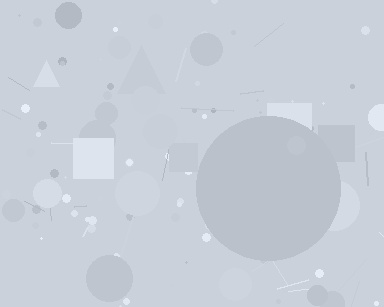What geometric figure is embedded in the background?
A circle is embedded in the background.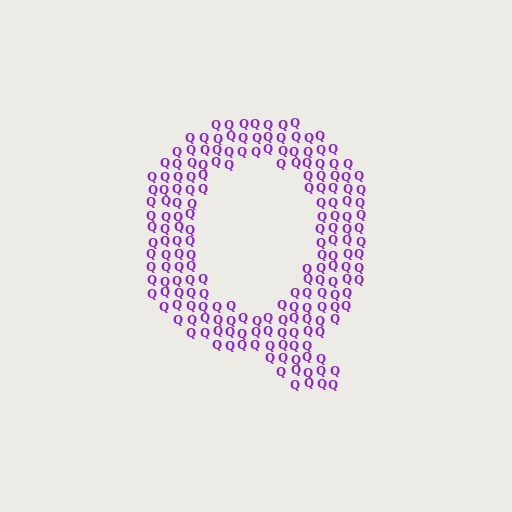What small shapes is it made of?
It is made of small letter Q's.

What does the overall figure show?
The overall figure shows the letter Q.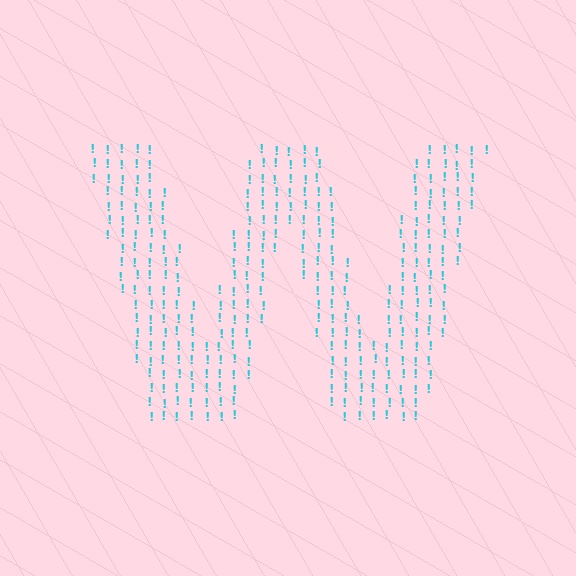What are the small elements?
The small elements are exclamation marks.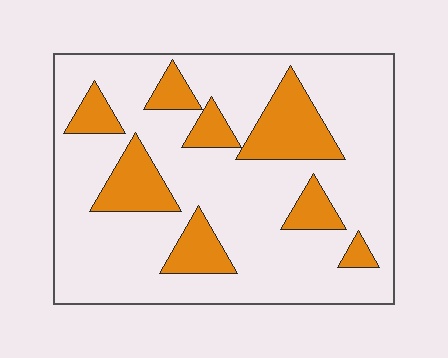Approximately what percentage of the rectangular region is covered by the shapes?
Approximately 25%.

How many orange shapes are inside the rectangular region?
8.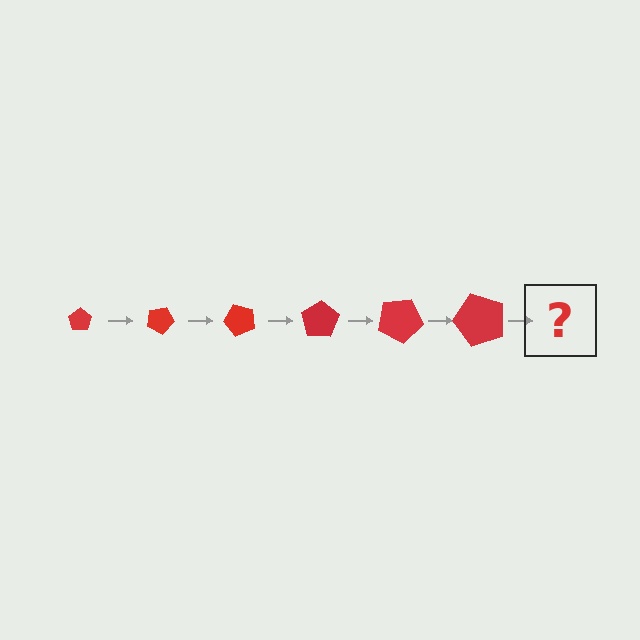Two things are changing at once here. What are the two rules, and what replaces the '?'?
The two rules are that the pentagon grows larger each step and it rotates 25 degrees each step. The '?' should be a pentagon, larger than the previous one and rotated 150 degrees from the start.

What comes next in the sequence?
The next element should be a pentagon, larger than the previous one and rotated 150 degrees from the start.